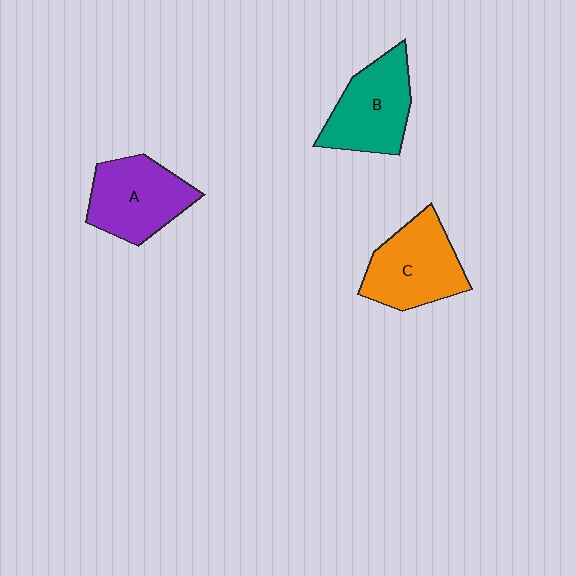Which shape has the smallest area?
Shape B (teal).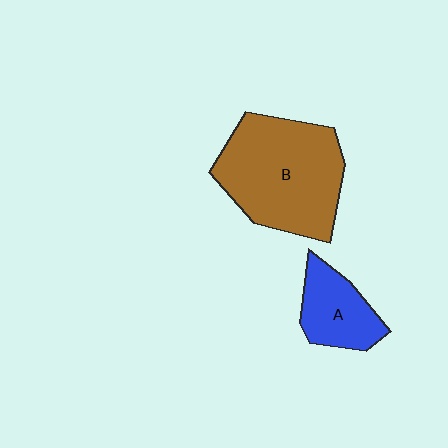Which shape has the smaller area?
Shape A (blue).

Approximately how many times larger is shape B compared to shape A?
Approximately 2.3 times.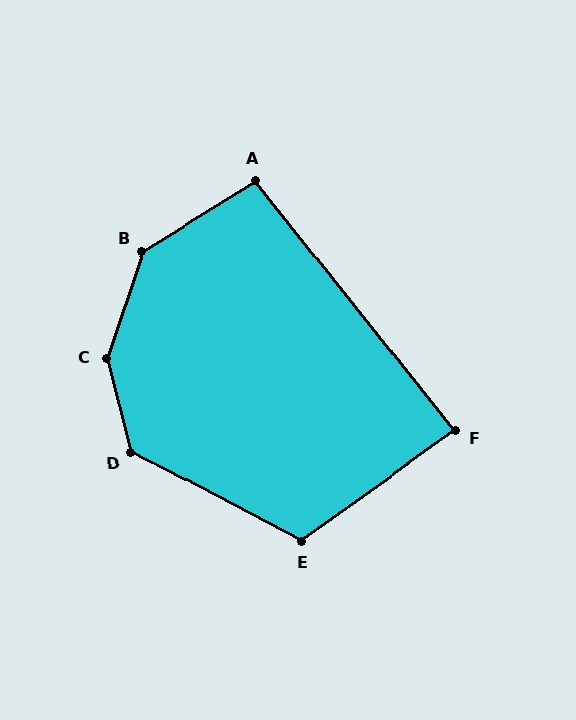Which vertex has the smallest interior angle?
F, at approximately 87 degrees.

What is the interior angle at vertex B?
Approximately 140 degrees (obtuse).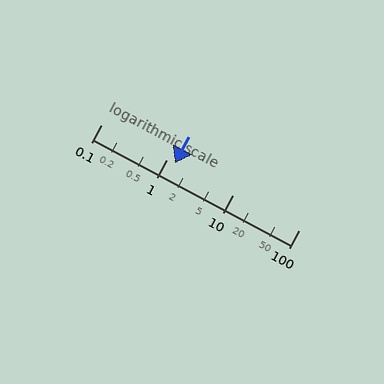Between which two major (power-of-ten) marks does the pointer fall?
The pointer is between 1 and 10.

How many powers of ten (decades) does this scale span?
The scale spans 3 decades, from 0.1 to 100.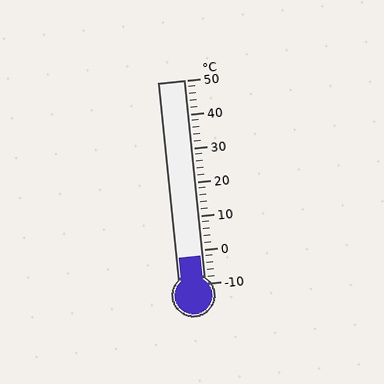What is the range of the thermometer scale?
The thermometer scale ranges from -10°C to 50°C.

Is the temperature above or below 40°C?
The temperature is below 40°C.